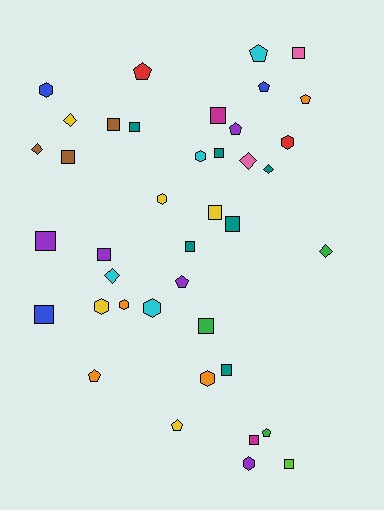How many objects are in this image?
There are 40 objects.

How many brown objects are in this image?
There are 3 brown objects.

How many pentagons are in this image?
There are 9 pentagons.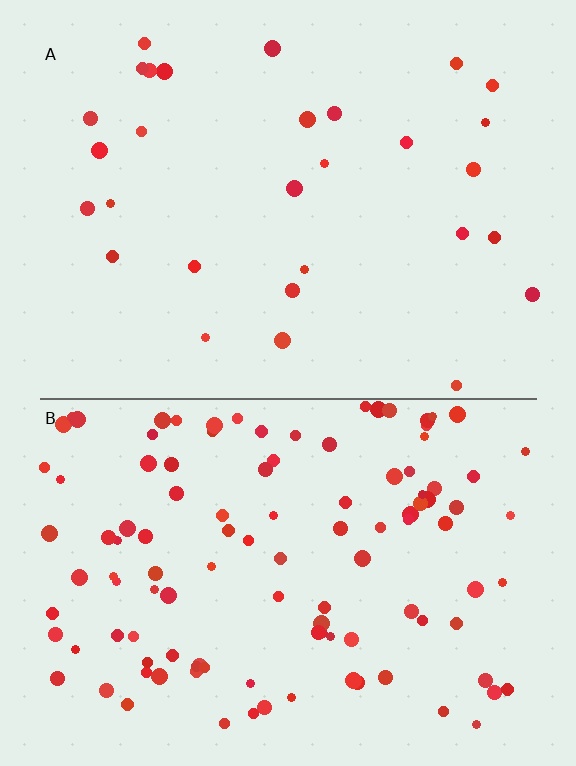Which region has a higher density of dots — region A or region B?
B (the bottom).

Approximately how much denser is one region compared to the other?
Approximately 3.9× — region B over region A.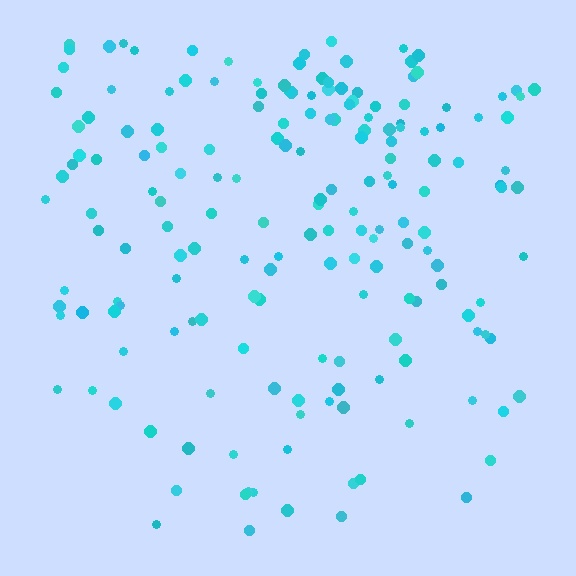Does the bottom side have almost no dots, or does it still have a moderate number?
Still a moderate number, just noticeably fewer than the top.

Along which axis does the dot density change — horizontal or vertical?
Vertical.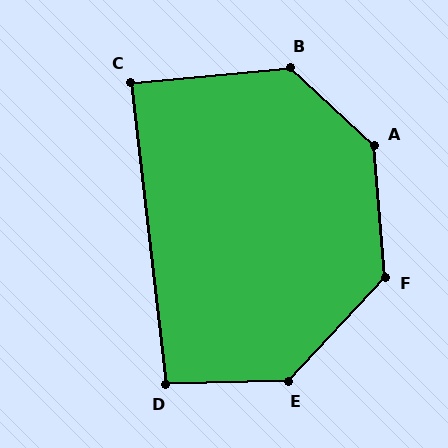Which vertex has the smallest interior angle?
C, at approximately 88 degrees.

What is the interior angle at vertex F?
Approximately 132 degrees (obtuse).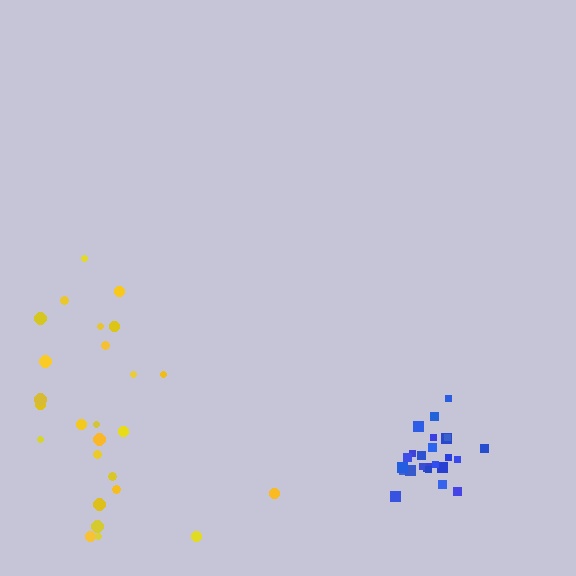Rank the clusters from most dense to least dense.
blue, yellow.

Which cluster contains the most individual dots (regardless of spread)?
Yellow (26).